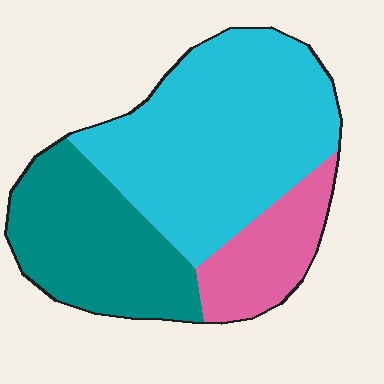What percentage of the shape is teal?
Teal takes up between a sixth and a third of the shape.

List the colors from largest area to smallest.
From largest to smallest: cyan, teal, pink.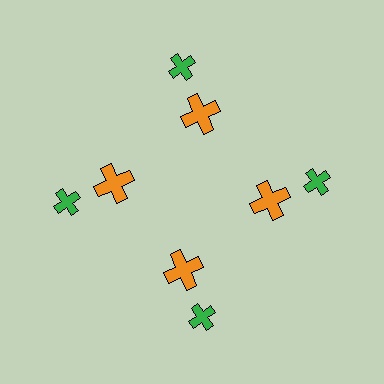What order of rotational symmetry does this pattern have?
This pattern has 4-fold rotational symmetry.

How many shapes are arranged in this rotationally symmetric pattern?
There are 8 shapes, arranged in 4 groups of 2.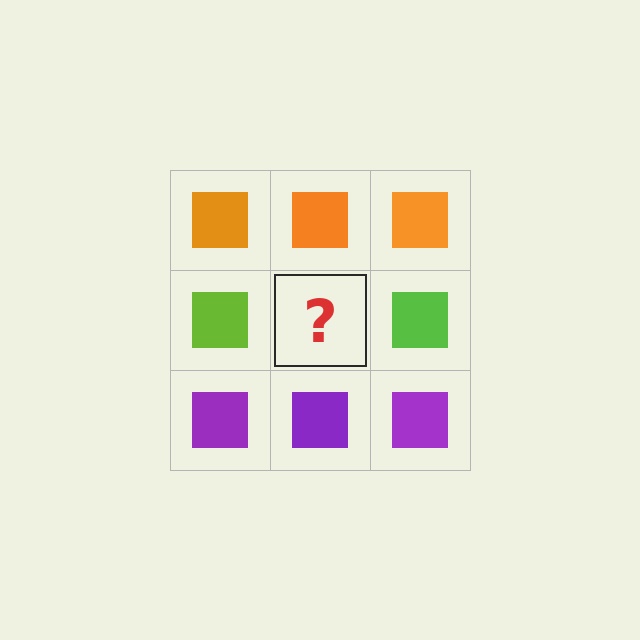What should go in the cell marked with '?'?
The missing cell should contain a lime square.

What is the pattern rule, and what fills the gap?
The rule is that each row has a consistent color. The gap should be filled with a lime square.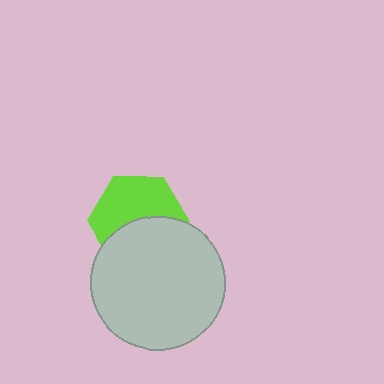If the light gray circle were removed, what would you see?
You would see the complete lime hexagon.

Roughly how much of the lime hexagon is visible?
About half of it is visible (roughly 54%).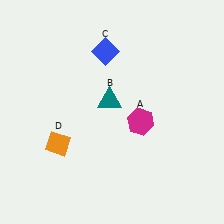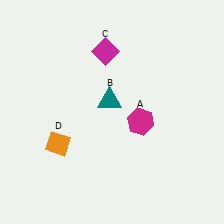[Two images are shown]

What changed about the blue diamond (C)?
In Image 1, C is blue. In Image 2, it changed to magenta.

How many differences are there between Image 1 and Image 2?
There is 1 difference between the two images.